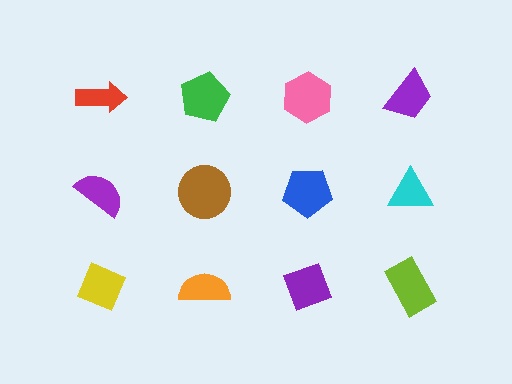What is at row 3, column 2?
An orange semicircle.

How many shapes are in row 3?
4 shapes.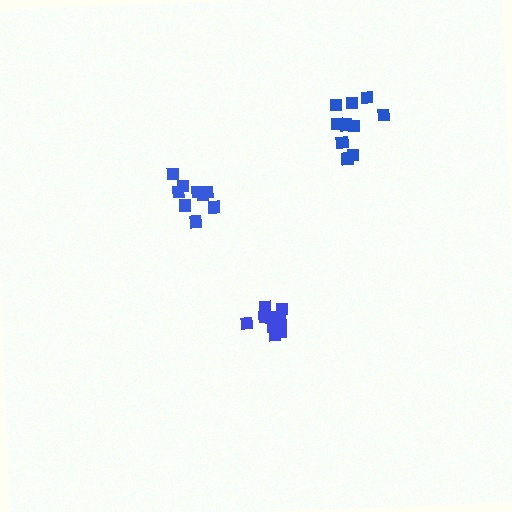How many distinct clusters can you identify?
There are 3 distinct clusters.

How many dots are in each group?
Group 1: 9 dots, Group 2: 10 dots, Group 3: 9 dots (28 total).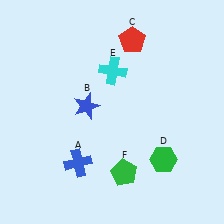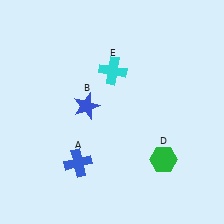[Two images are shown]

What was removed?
The red pentagon (C), the green pentagon (F) were removed in Image 2.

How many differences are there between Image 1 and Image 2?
There are 2 differences between the two images.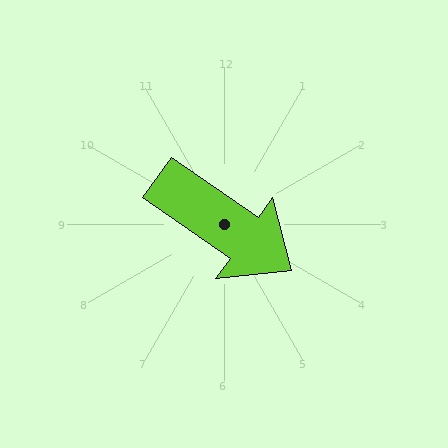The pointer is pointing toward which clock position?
Roughly 4 o'clock.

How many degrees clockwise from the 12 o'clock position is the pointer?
Approximately 125 degrees.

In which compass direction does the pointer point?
Southeast.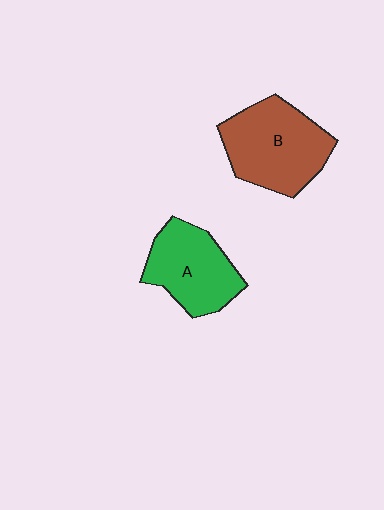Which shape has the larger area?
Shape B (brown).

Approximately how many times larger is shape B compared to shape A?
Approximately 1.2 times.